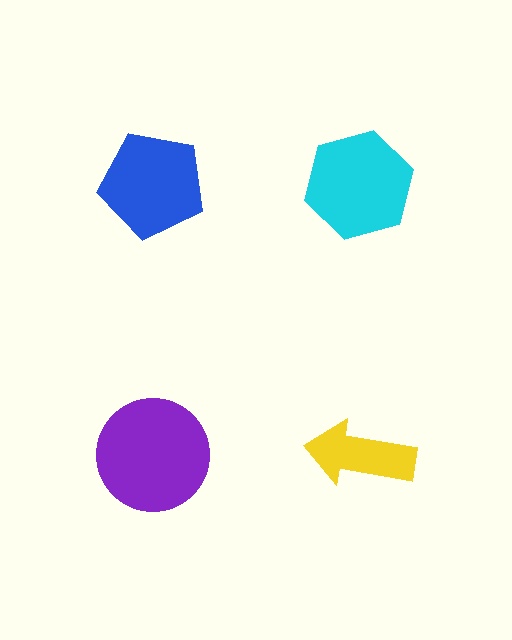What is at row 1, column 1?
A blue pentagon.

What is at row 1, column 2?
A cyan hexagon.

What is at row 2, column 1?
A purple circle.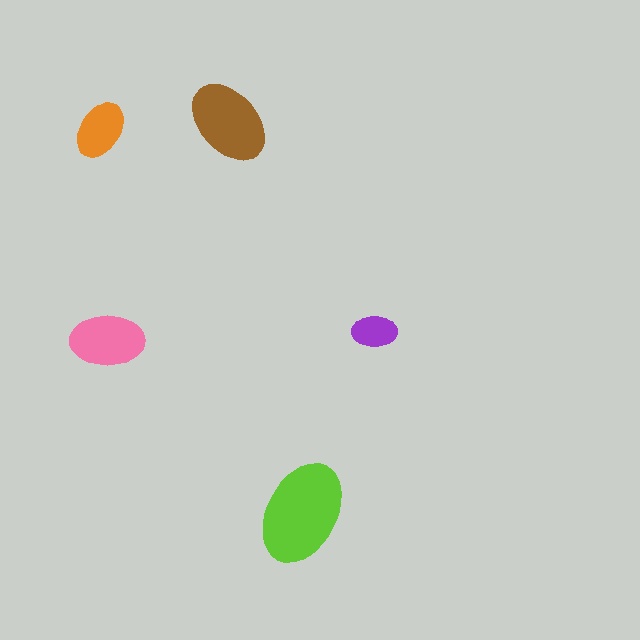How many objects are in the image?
There are 5 objects in the image.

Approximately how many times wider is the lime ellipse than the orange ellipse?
About 2 times wider.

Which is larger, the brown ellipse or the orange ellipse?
The brown one.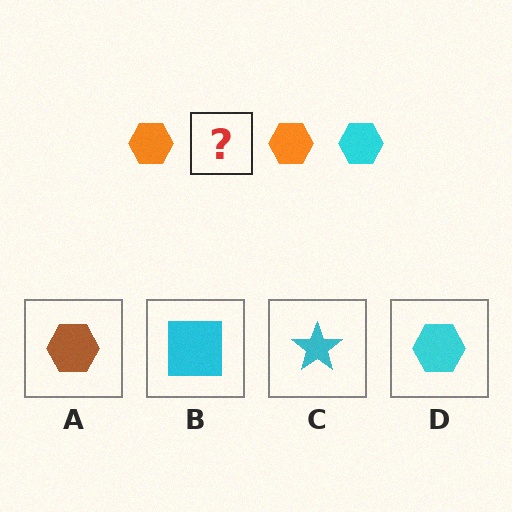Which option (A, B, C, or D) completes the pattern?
D.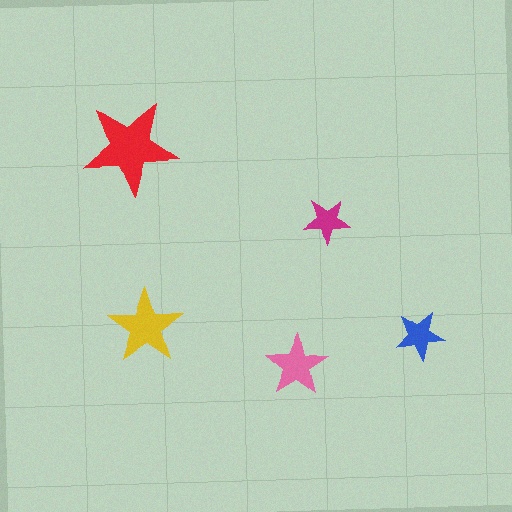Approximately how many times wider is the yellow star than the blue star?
About 1.5 times wider.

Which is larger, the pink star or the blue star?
The pink one.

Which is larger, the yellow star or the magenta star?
The yellow one.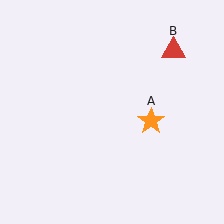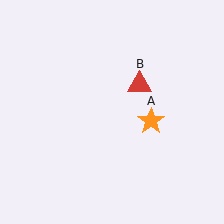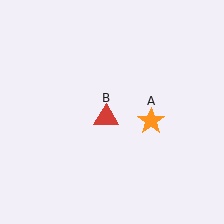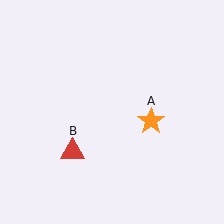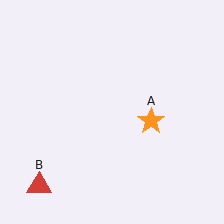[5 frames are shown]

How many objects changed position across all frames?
1 object changed position: red triangle (object B).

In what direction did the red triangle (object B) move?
The red triangle (object B) moved down and to the left.